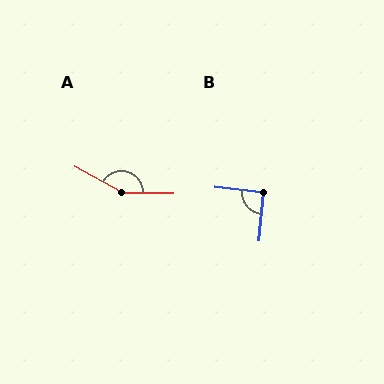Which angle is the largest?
A, at approximately 151 degrees.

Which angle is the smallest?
B, at approximately 90 degrees.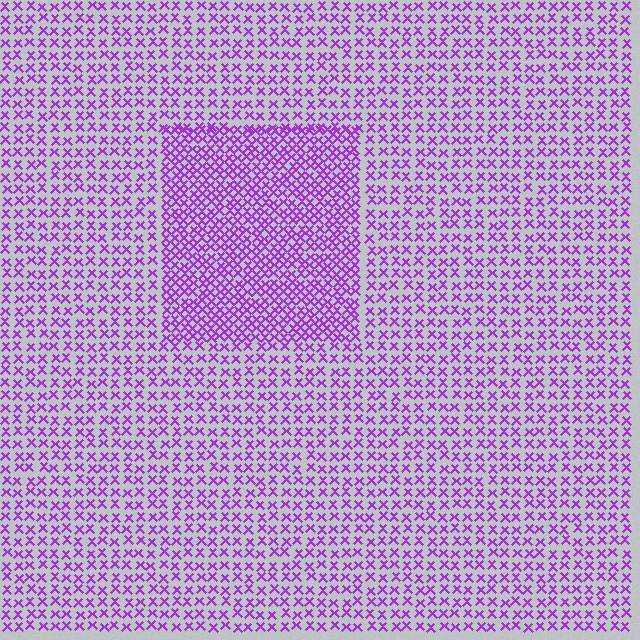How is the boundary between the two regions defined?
The boundary is defined by a change in element density (approximately 1.8x ratio). All elements are the same color, size, and shape.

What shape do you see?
I see a rectangle.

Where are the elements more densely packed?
The elements are more densely packed inside the rectangle boundary.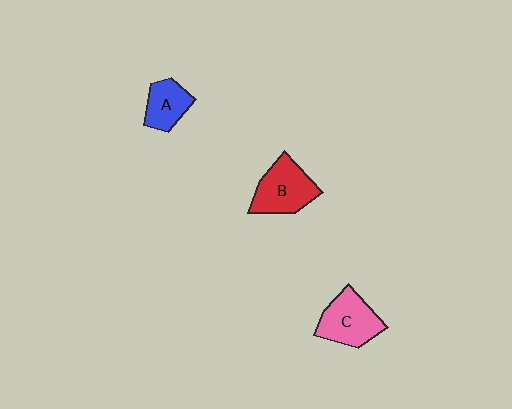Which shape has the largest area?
Shape B (red).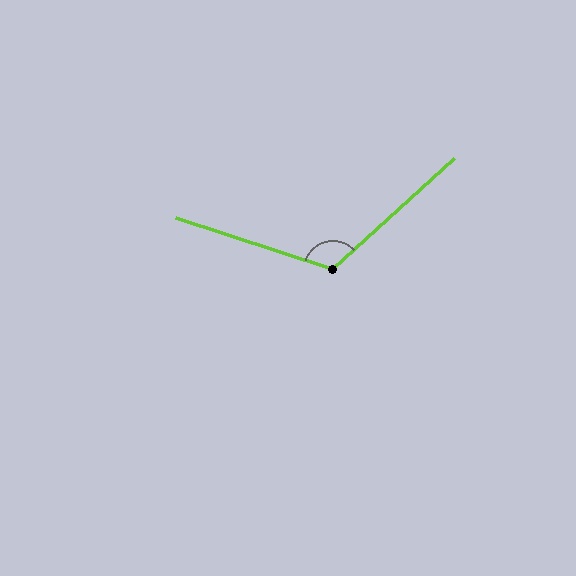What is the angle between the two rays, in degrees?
Approximately 119 degrees.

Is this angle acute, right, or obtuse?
It is obtuse.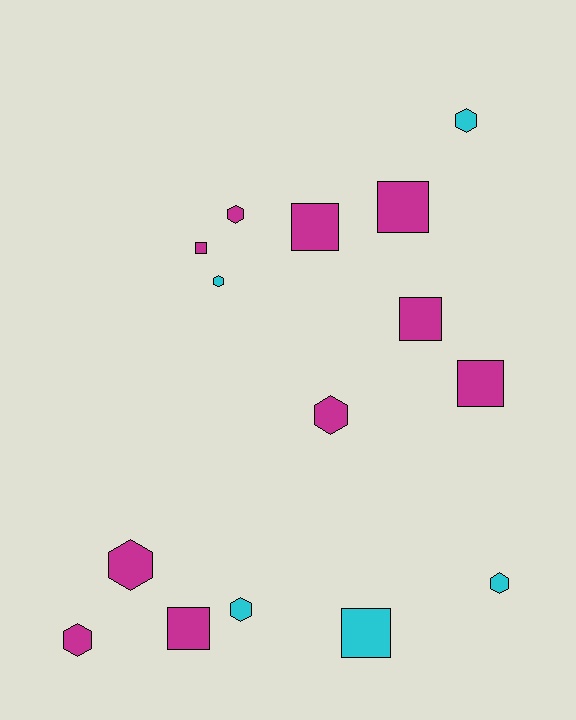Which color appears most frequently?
Magenta, with 10 objects.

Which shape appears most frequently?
Hexagon, with 8 objects.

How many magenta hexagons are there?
There are 4 magenta hexagons.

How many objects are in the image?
There are 15 objects.